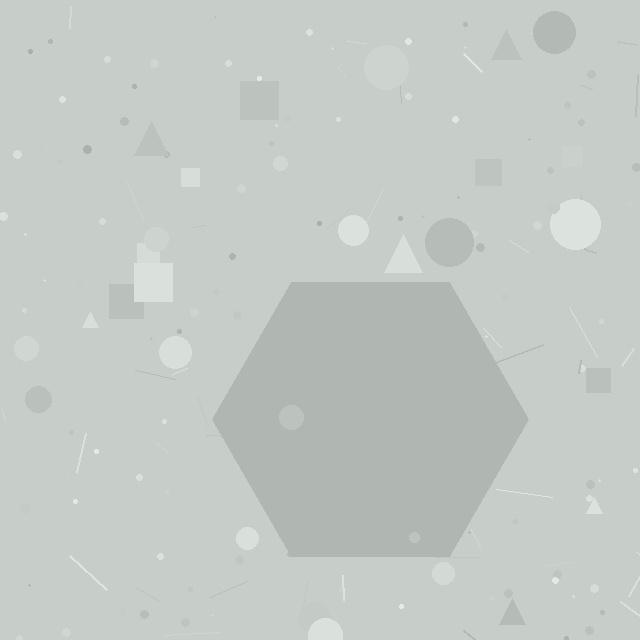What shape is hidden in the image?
A hexagon is hidden in the image.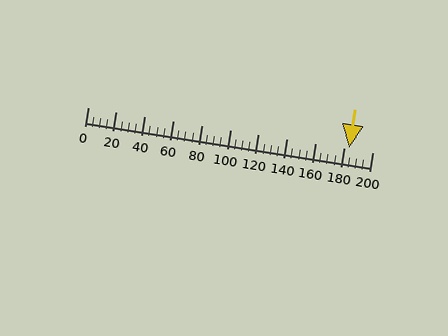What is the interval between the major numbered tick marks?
The major tick marks are spaced 20 units apart.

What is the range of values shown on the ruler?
The ruler shows values from 0 to 200.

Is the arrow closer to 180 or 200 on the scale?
The arrow is closer to 180.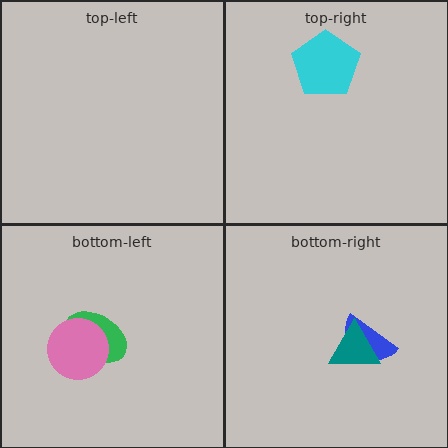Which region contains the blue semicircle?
The bottom-right region.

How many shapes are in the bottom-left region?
2.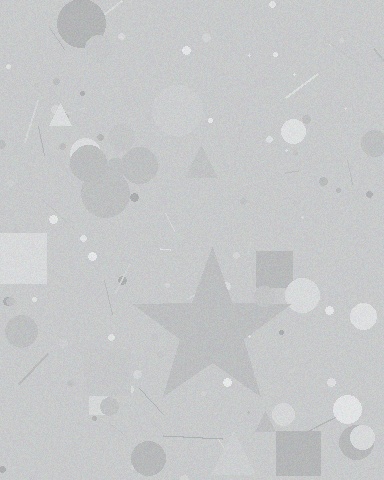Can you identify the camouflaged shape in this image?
The camouflaged shape is a star.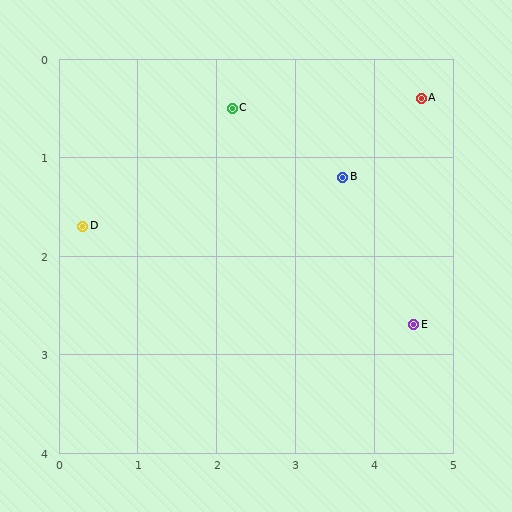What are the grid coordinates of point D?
Point D is at approximately (0.3, 1.7).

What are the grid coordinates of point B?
Point B is at approximately (3.6, 1.2).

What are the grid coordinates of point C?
Point C is at approximately (2.2, 0.5).